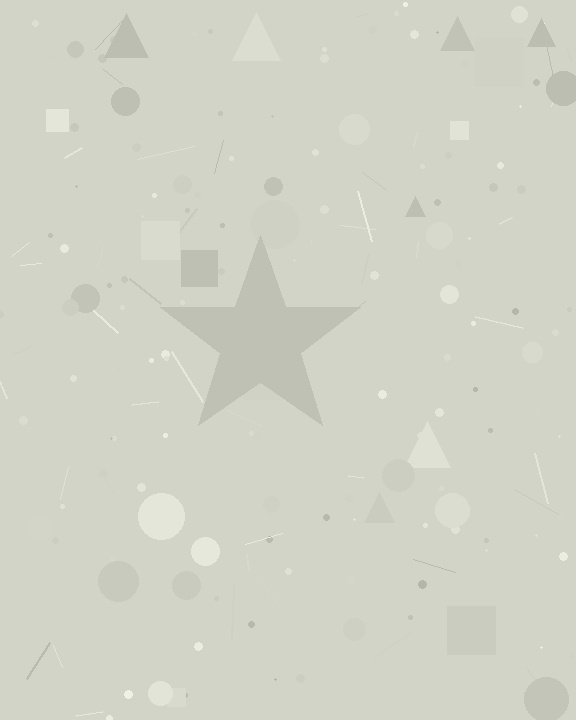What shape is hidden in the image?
A star is hidden in the image.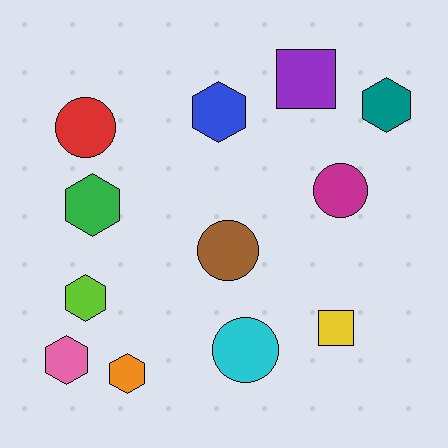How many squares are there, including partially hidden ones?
There are 2 squares.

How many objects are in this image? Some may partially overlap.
There are 12 objects.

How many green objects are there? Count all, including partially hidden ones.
There is 1 green object.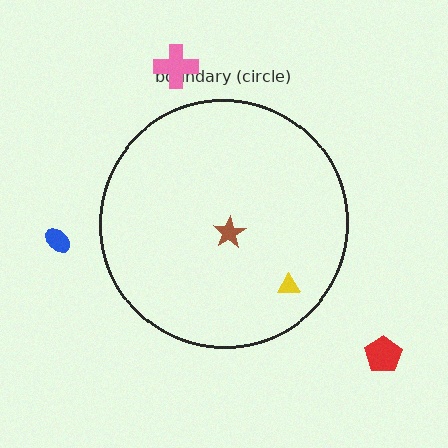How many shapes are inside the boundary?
2 inside, 3 outside.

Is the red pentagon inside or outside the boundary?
Outside.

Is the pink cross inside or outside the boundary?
Outside.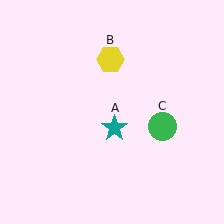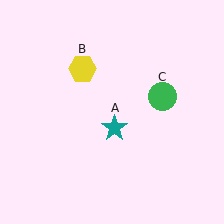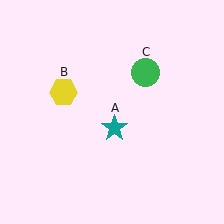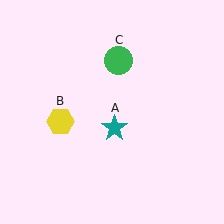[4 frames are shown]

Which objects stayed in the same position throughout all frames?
Teal star (object A) remained stationary.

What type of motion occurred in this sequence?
The yellow hexagon (object B), green circle (object C) rotated counterclockwise around the center of the scene.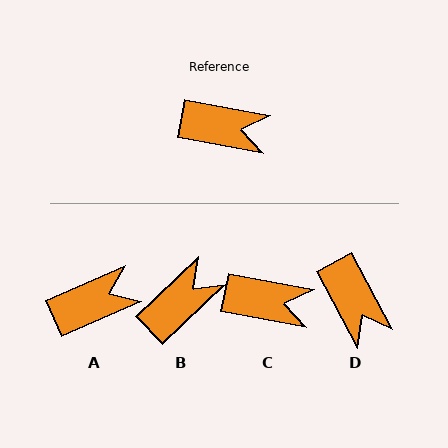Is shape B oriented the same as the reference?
No, it is off by about 54 degrees.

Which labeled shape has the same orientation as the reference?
C.